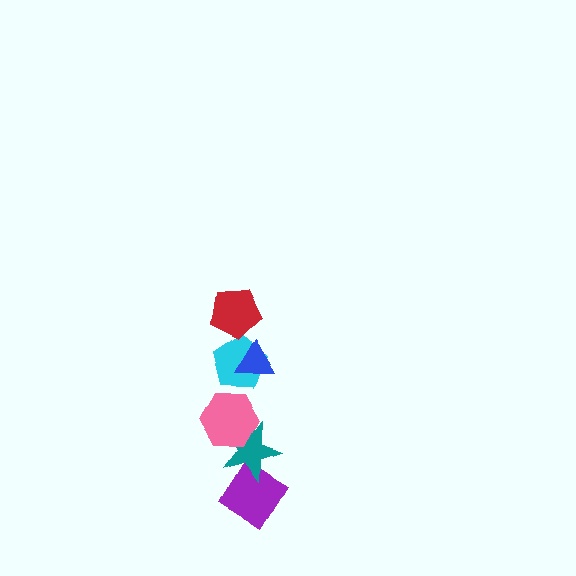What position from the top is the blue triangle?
The blue triangle is 2nd from the top.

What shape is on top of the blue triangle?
The red pentagon is on top of the blue triangle.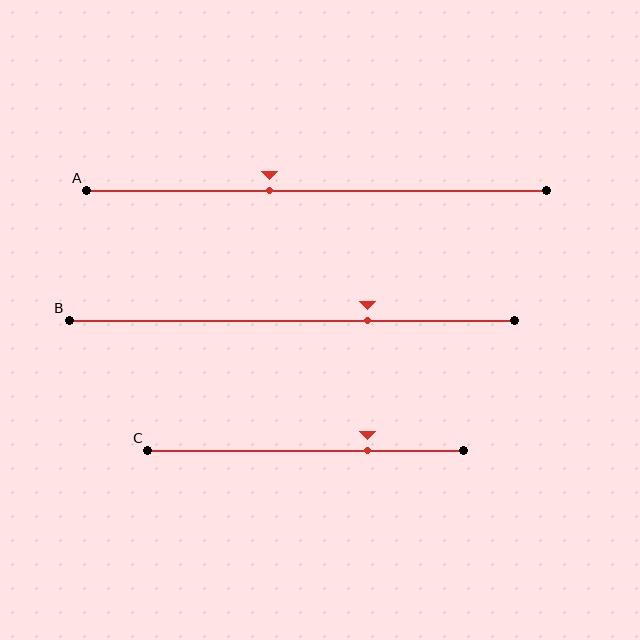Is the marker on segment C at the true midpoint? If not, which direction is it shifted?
No, the marker on segment C is shifted to the right by about 19% of the segment length.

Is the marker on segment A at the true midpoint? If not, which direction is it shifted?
No, the marker on segment A is shifted to the left by about 10% of the segment length.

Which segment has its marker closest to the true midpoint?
Segment A has its marker closest to the true midpoint.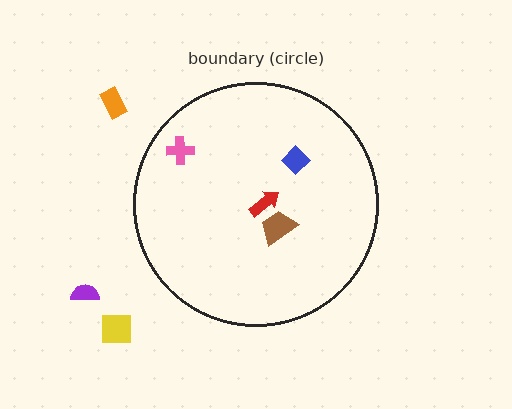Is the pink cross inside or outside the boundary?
Inside.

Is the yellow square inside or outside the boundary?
Outside.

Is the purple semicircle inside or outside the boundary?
Outside.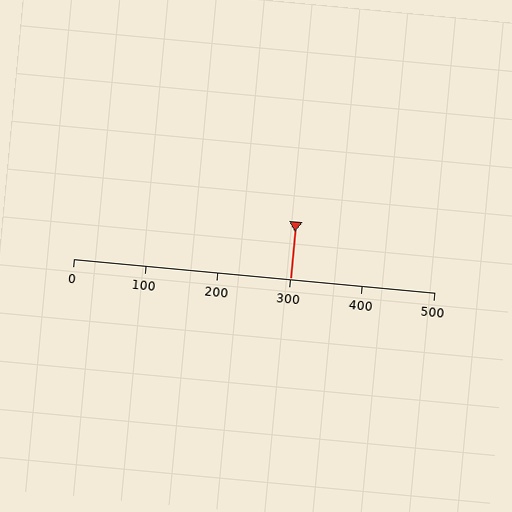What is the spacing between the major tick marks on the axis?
The major ticks are spaced 100 apart.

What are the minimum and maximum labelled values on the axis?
The axis runs from 0 to 500.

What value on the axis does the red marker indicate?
The marker indicates approximately 300.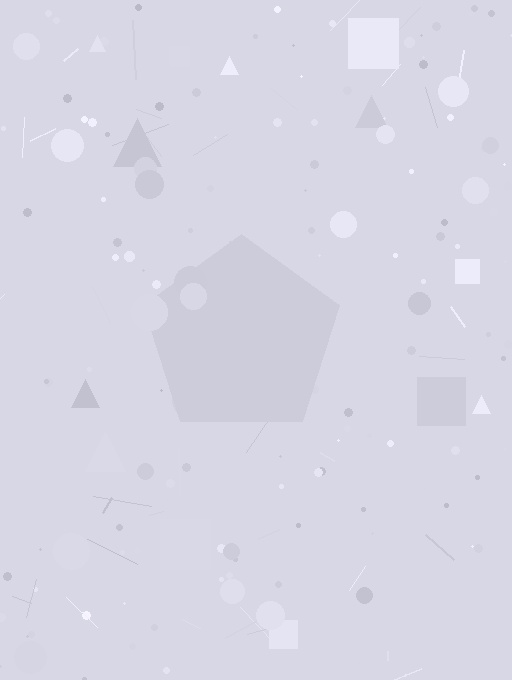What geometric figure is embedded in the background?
A pentagon is embedded in the background.